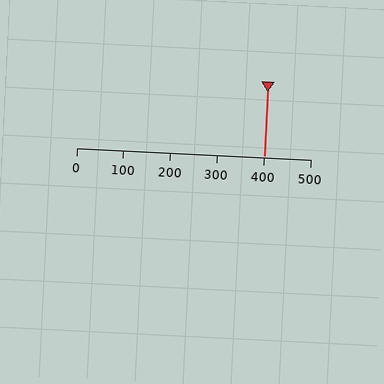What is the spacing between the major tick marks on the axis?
The major ticks are spaced 100 apart.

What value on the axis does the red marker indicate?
The marker indicates approximately 400.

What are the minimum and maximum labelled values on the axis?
The axis runs from 0 to 500.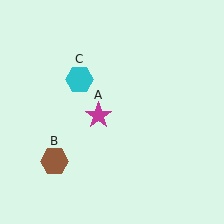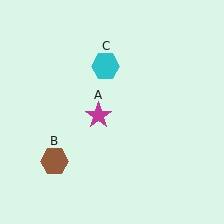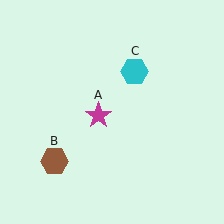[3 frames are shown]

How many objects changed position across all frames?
1 object changed position: cyan hexagon (object C).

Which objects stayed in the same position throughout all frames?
Magenta star (object A) and brown hexagon (object B) remained stationary.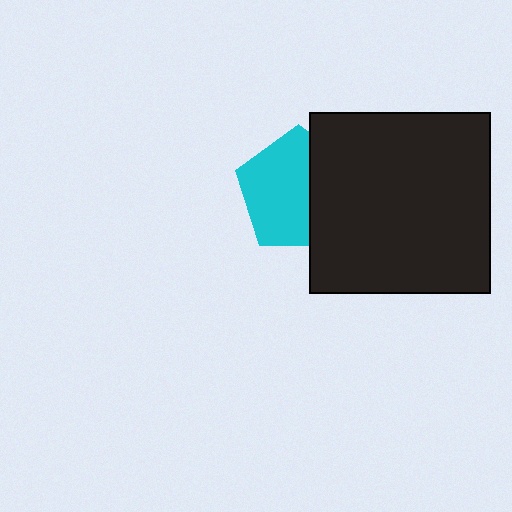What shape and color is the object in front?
The object in front is a black square.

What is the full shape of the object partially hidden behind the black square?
The partially hidden object is a cyan pentagon.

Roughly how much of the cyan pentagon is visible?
About half of it is visible (roughly 62%).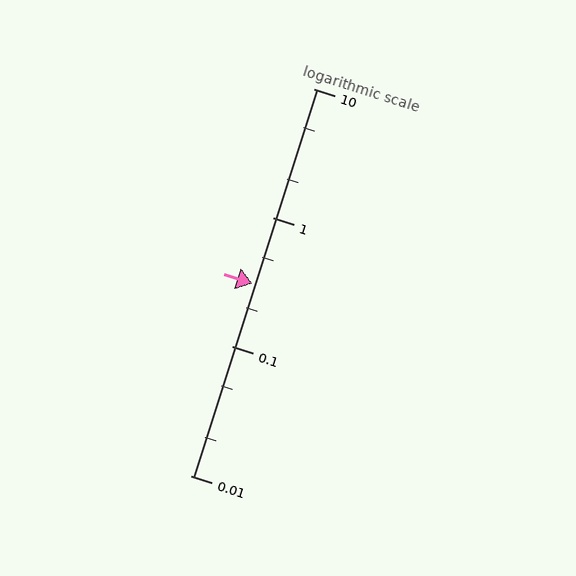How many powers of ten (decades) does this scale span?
The scale spans 3 decades, from 0.01 to 10.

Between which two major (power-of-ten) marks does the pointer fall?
The pointer is between 0.1 and 1.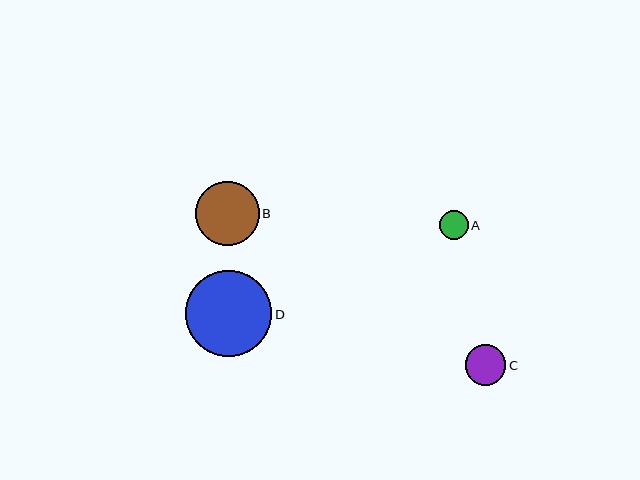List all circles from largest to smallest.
From largest to smallest: D, B, C, A.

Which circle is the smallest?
Circle A is the smallest with a size of approximately 29 pixels.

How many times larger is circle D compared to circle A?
Circle D is approximately 3.0 times the size of circle A.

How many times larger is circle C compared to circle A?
Circle C is approximately 1.4 times the size of circle A.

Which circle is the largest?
Circle D is the largest with a size of approximately 86 pixels.